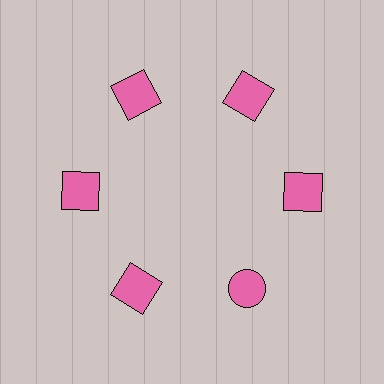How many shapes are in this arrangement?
There are 6 shapes arranged in a ring pattern.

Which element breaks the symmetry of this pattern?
The pink circle at roughly the 5 o'clock position breaks the symmetry. All other shapes are pink squares.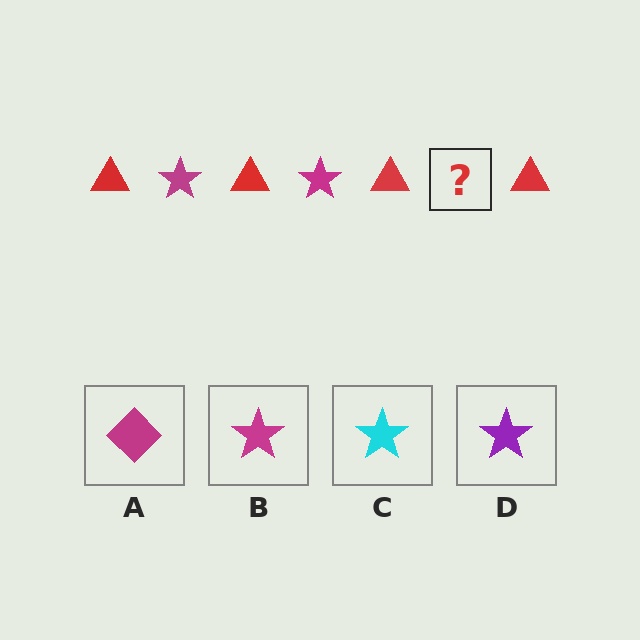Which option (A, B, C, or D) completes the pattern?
B.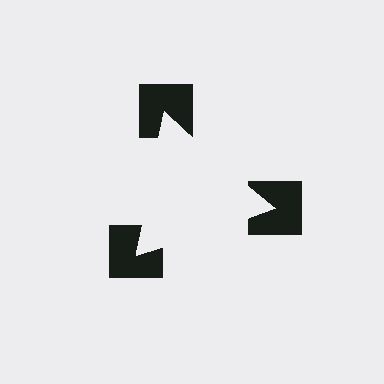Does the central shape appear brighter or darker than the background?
It typically appears slightly brighter than the background, even though no actual brightness change is drawn.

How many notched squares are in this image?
There are 3 — one at each vertex of the illusory triangle.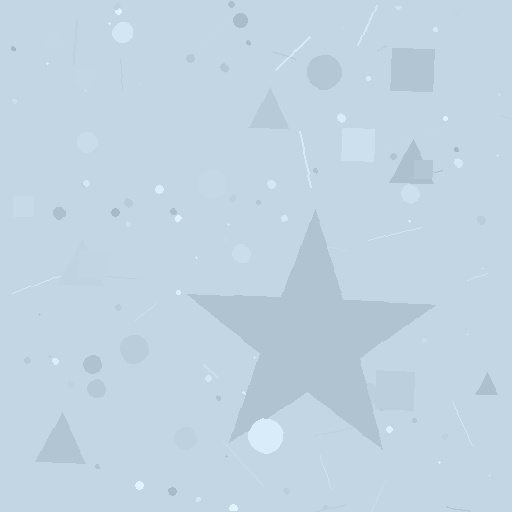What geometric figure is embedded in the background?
A star is embedded in the background.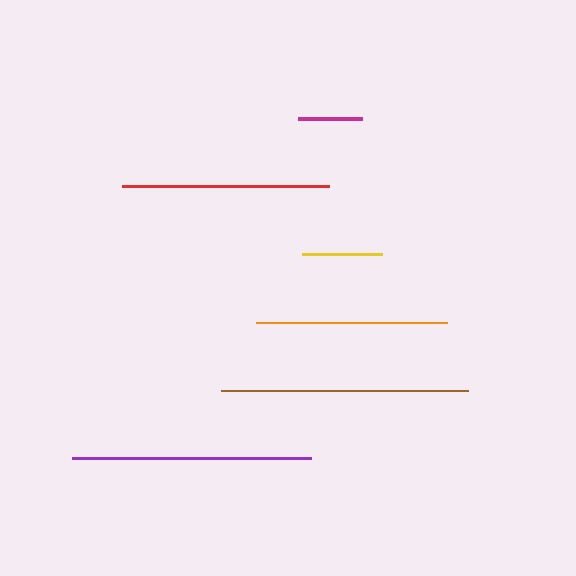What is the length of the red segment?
The red segment is approximately 207 pixels long.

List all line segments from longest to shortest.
From longest to shortest: brown, purple, red, orange, yellow, magenta.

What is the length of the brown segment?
The brown segment is approximately 247 pixels long.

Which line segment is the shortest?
The magenta line is the shortest at approximately 63 pixels.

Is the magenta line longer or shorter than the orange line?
The orange line is longer than the magenta line.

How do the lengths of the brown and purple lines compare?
The brown and purple lines are approximately the same length.